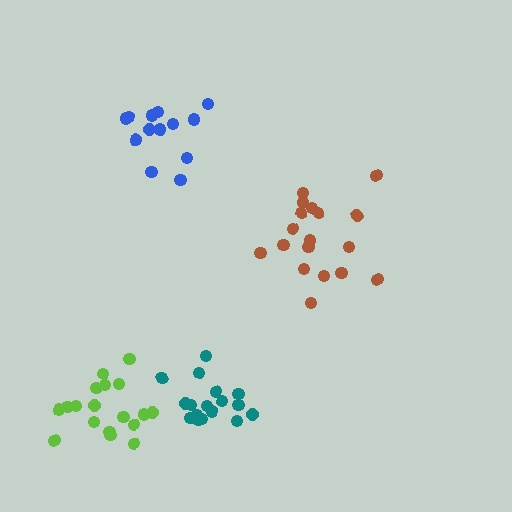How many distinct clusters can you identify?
There are 4 distinct clusters.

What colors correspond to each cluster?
The clusters are colored: blue, brown, teal, lime.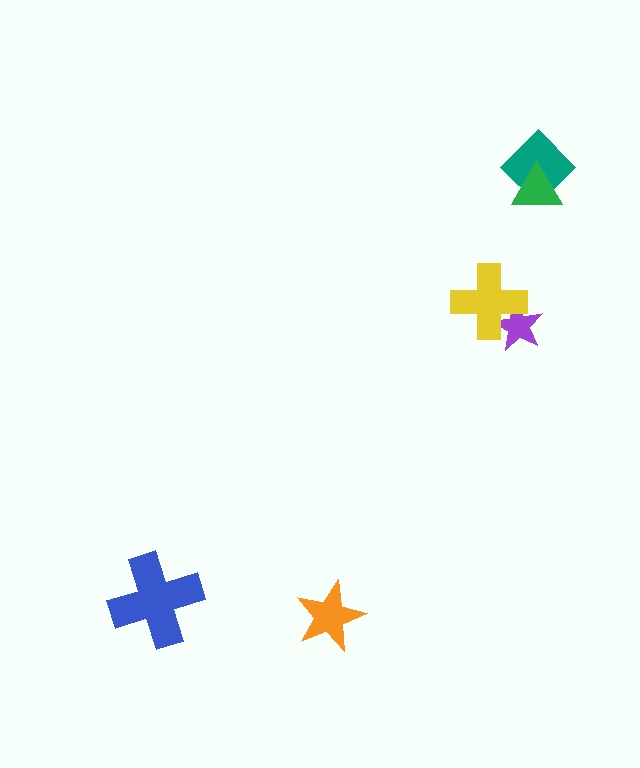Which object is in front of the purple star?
The yellow cross is in front of the purple star.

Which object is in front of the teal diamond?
The green triangle is in front of the teal diamond.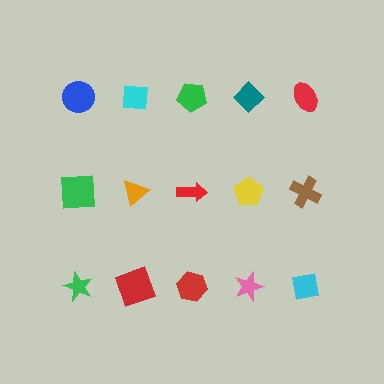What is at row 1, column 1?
A blue circle.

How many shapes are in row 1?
5 shapes.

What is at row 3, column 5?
A cyan square.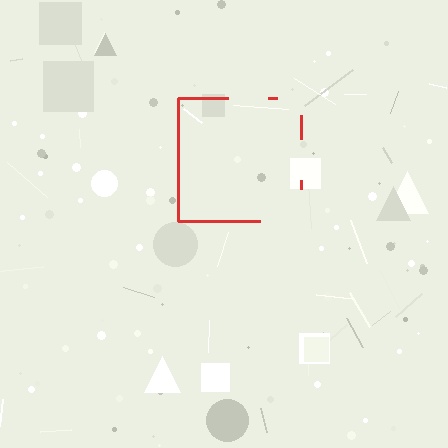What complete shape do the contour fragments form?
The contour fragments form a square.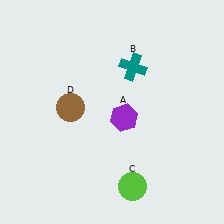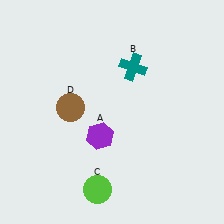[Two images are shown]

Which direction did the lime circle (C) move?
The lime circle (C) moved left.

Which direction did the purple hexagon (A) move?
The purple hexagon (A) moved left.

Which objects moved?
The objects that moved are: the purple hexagon (A), the lime circle (C).